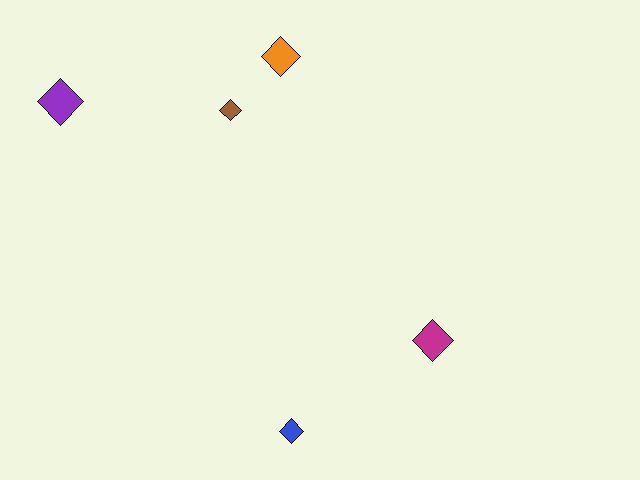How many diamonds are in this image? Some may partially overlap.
There are 5 diamonds.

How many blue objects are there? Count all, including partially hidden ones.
There is 1 blue object.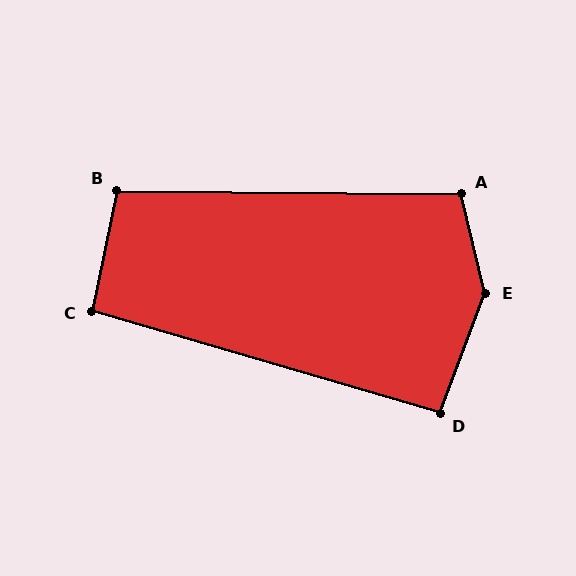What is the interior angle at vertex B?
Approximately 101 degrees (obtuse).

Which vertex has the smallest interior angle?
D, at approximately 94 degrees.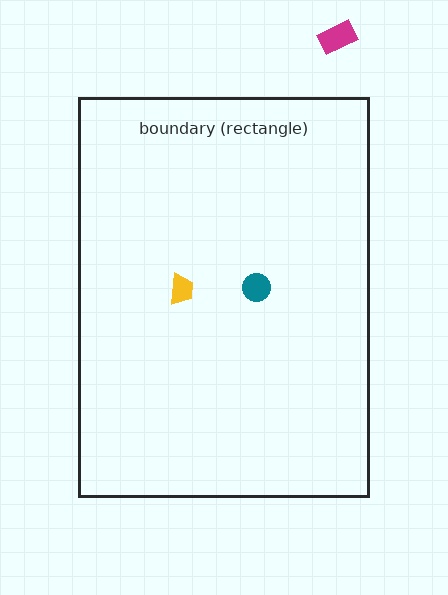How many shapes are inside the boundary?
2 inside, 1 outside.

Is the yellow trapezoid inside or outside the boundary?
Inside.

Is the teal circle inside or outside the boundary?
Inside.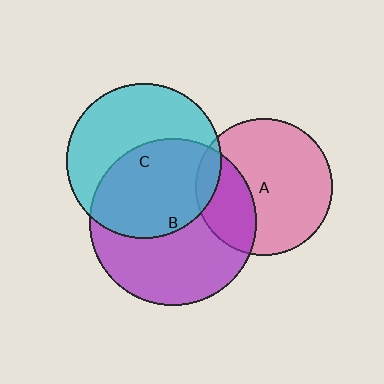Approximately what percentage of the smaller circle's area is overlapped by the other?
Approximately 50%.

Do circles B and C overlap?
Yes.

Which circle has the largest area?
Circle B (purple).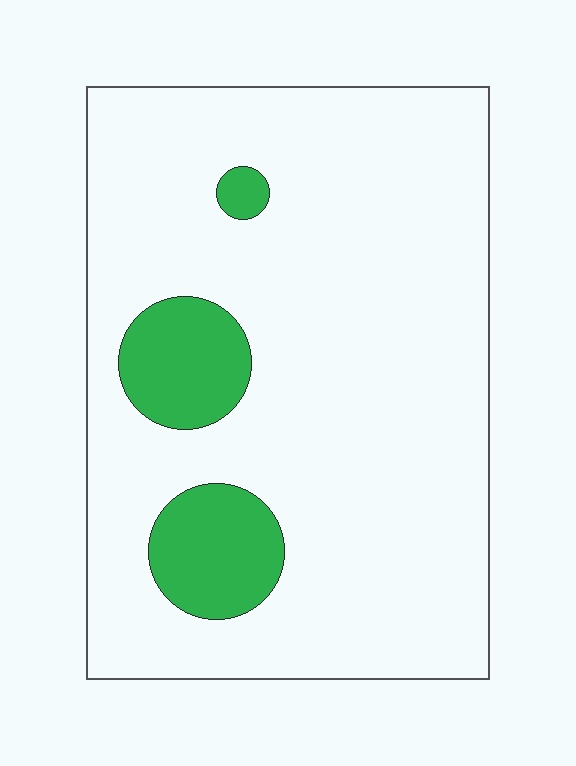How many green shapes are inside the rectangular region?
3.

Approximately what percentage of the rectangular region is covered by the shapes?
Approximately 15%.